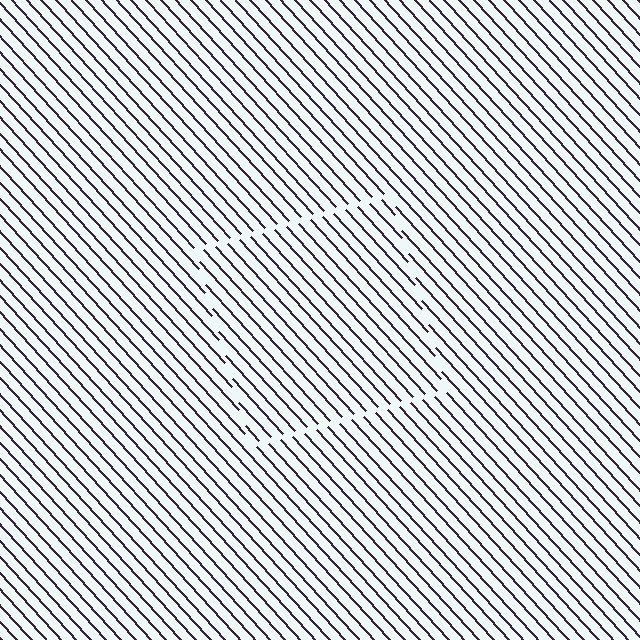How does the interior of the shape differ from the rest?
The interior of the shape contains the same grating, shifted by half a period — the contour is defined by the phase discontinuity where line-ends from the inner and outer gratings abut.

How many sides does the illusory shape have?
4 sides — the line-ends trace a square.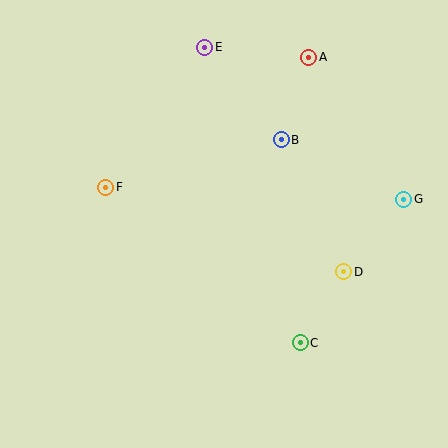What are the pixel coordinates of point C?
Point C is at (300, 343).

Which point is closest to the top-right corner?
Point A is closest to the top-right corner.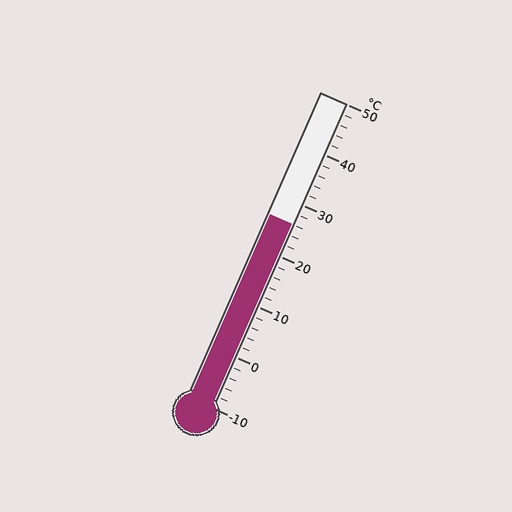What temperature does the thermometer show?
The thermometer shows approximately 26°C.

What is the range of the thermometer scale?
The thermometer scale ranges from -10°C to 50°C.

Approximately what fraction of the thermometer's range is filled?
The thermometer is filled to approximately 60% of its range.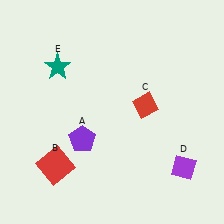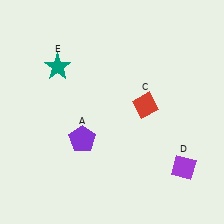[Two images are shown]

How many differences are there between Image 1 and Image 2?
There is 1 difference between the two images.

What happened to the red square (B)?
The red square (B) was removed in Image 2. It was in the bottom-left area of Image 1.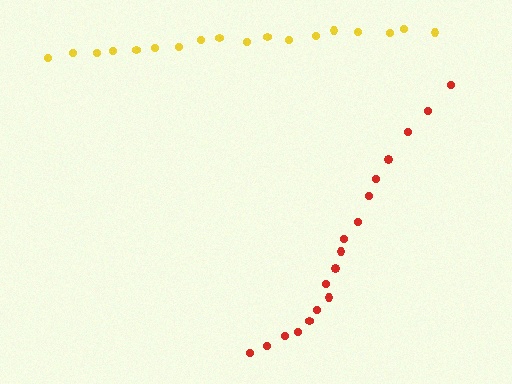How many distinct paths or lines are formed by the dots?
There are 2 distinct paths.